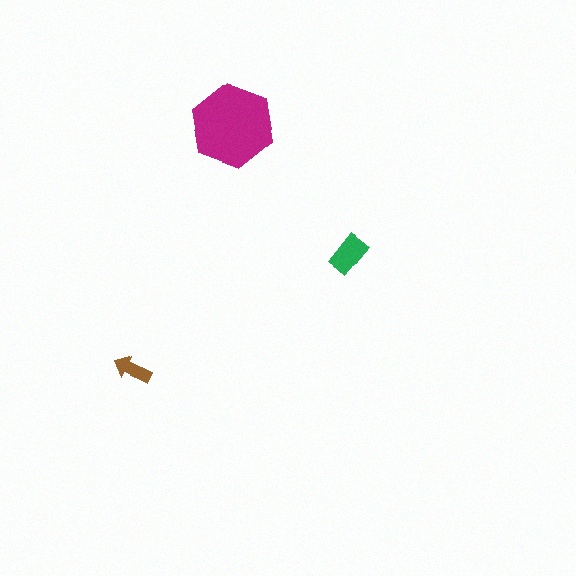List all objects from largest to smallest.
The magenta hexagon, the green rectangle, the brown arrow.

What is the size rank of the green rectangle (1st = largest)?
2nd.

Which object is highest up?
The magenta hexagon is topmost.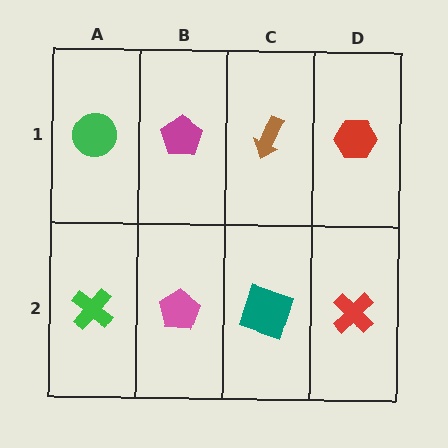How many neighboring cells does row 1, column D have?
2.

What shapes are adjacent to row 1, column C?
A teal square (row 2, column C), a magenta pentagon (row 1, column B), a red hexagon (row 1, column D).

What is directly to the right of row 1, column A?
A magenta pentagon.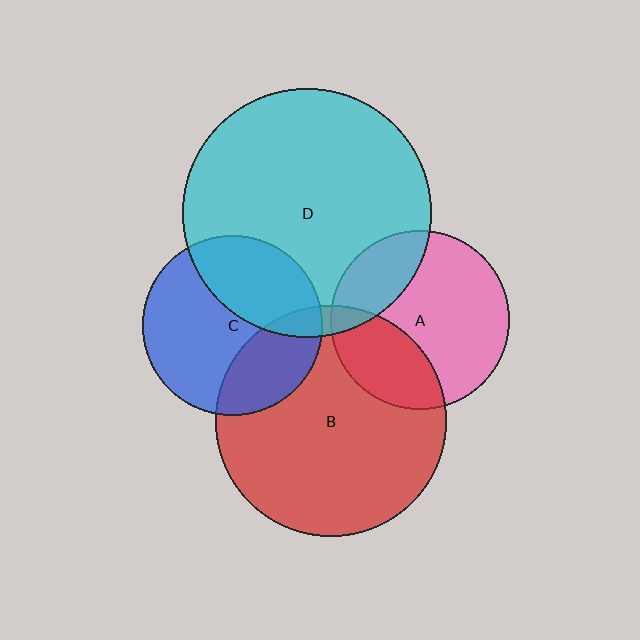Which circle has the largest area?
Circle D (cyan).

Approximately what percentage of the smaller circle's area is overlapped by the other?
Approximately 30%.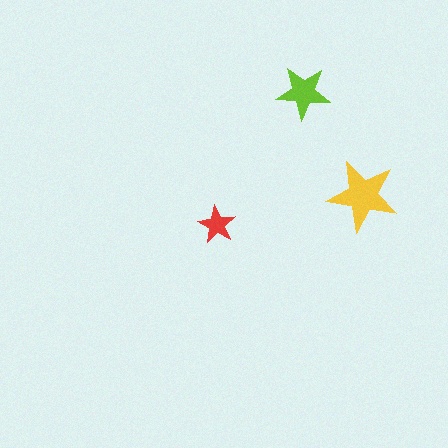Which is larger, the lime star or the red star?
The lime one.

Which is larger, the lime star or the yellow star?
The yellow one.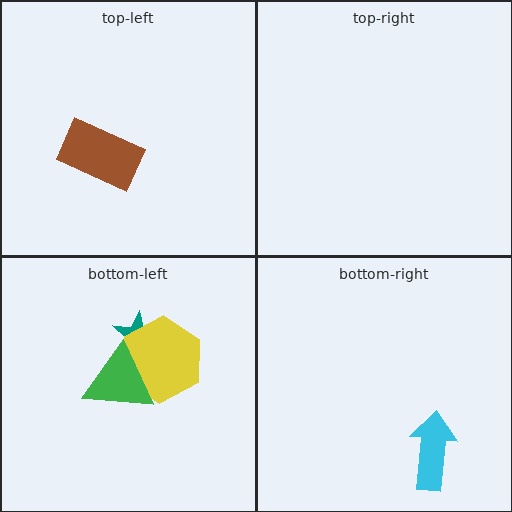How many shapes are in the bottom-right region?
1.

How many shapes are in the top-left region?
1.